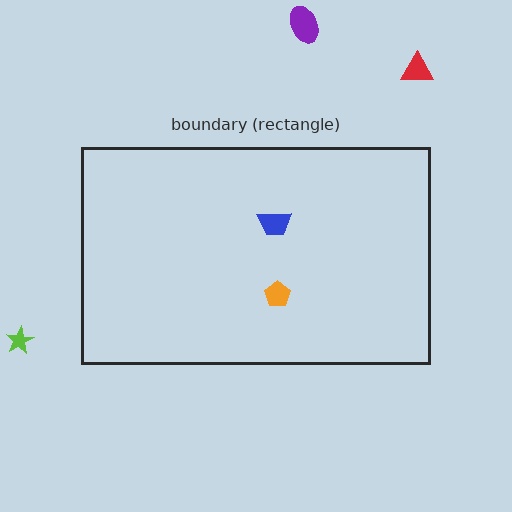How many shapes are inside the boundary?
2 inside, 3 outside.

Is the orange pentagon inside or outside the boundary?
Inside.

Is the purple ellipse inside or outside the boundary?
Outside.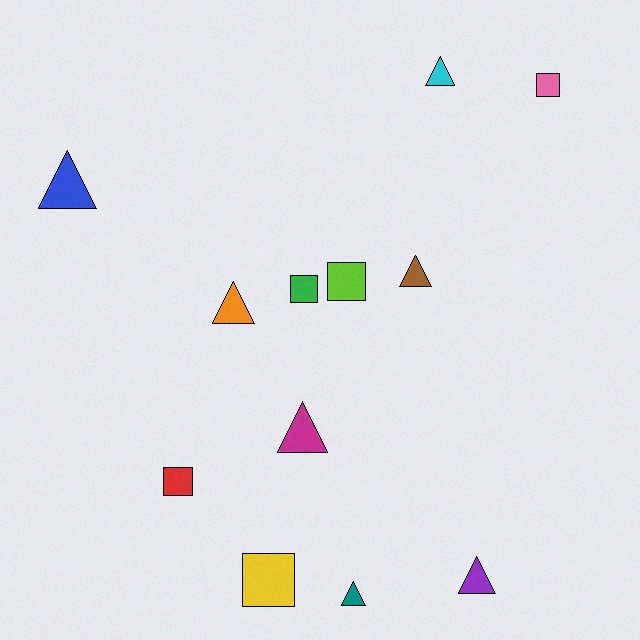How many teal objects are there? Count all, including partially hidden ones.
There is 1 teal object.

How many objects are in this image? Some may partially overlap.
There are 12 objects.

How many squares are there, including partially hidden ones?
There are 5 squares.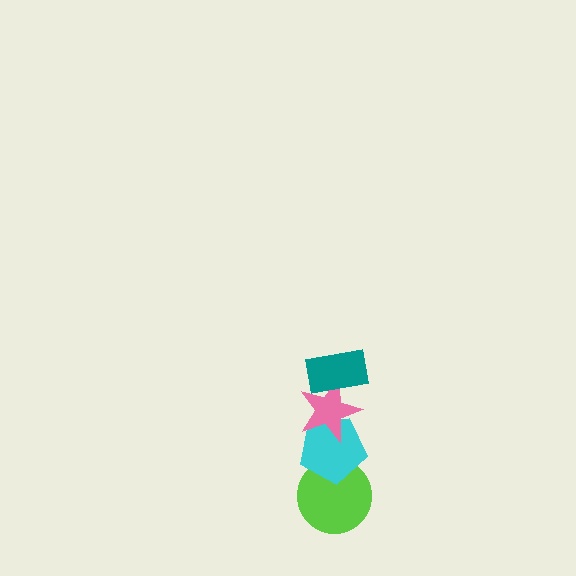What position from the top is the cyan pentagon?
The cyan pentagon is 3rd from the top.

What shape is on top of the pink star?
The teal rectangle is on top of the pink star.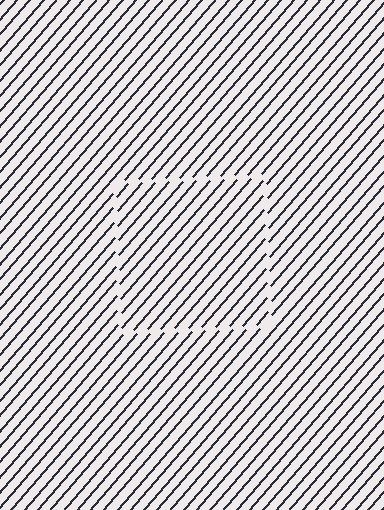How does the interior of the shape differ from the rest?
The interior of the shape contains the same grating, shifted by half a period — the contour is defined by the phase discontinuity where line-ends from the inner and outer gratings abut.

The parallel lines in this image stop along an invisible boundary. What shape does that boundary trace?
An illusory square. The interior of the shape contains the same grating, shifted by half a period — the contour is defined by the phase discontinuity where line-ends from the inner and outer gratings abut.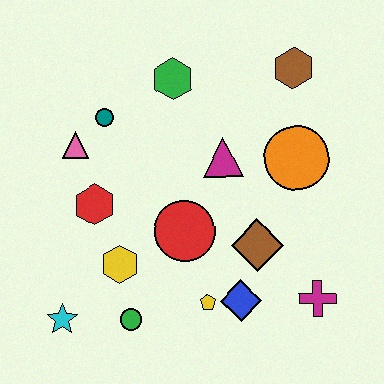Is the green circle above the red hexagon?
No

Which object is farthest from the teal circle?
The magenta cross is farthest from the teal circle.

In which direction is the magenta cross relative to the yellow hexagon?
The magenta cross is to the right of the yellow hexagon.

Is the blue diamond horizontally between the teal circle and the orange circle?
Yes